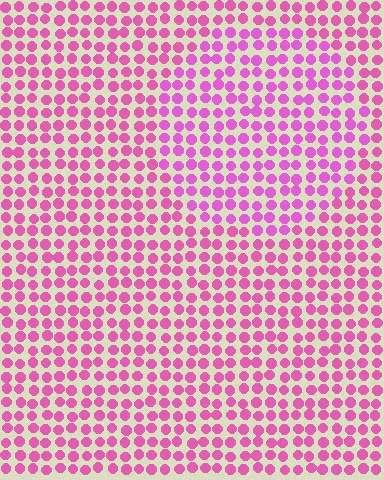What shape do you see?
I see a circle.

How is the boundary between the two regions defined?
The boundary is defined purely by a slight shift in hue (about 17 degrees). Spacing, size, and orientation are identical on both sides.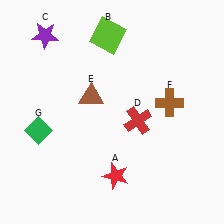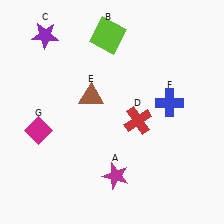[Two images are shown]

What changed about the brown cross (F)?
In Image 1, F is brown. In Image 2, it changed to blue.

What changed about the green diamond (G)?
In Image 1, G is green. In Image 2, it changed to magenta.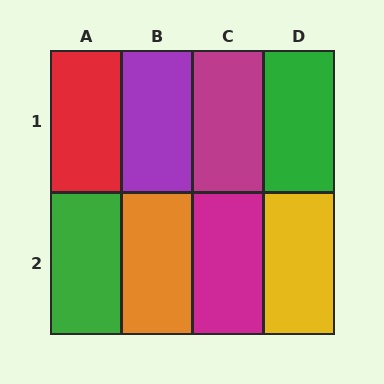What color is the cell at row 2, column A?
Green.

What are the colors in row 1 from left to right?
Red, purple, magenta, green.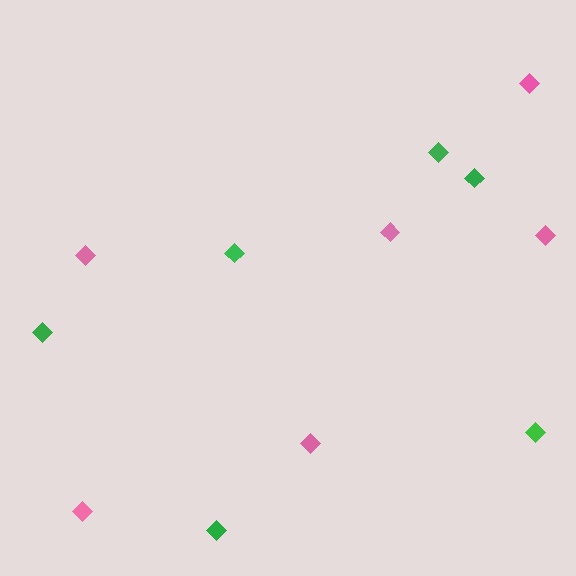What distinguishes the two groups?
There are 2 groups: one group of green diamonds (6) and one group of pink diamonds (6).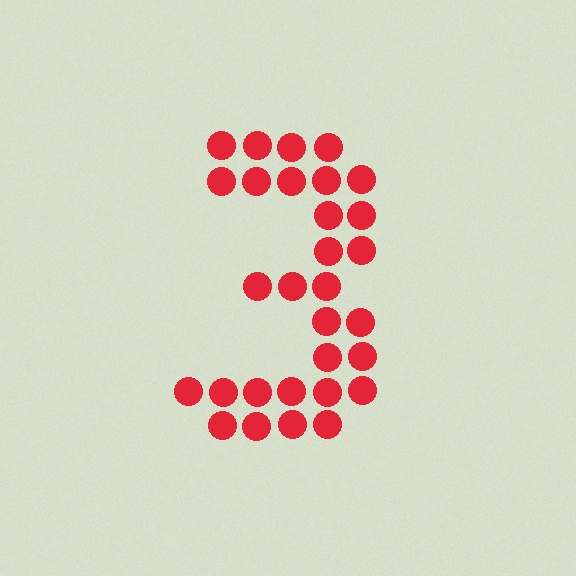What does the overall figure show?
The overall figure shows the digit 3.